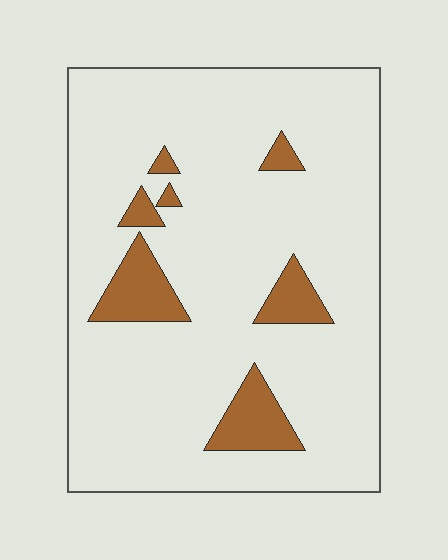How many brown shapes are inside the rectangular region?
7.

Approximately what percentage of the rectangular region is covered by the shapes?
Approximately 10%.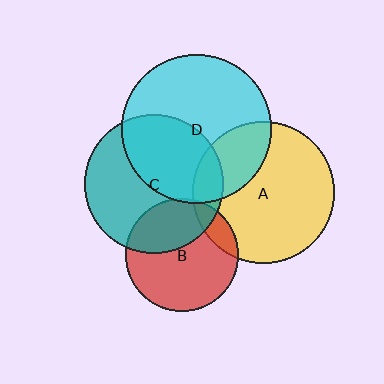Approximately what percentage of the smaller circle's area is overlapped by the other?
Approximately 25%.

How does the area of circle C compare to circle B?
Approximately 1.5 times.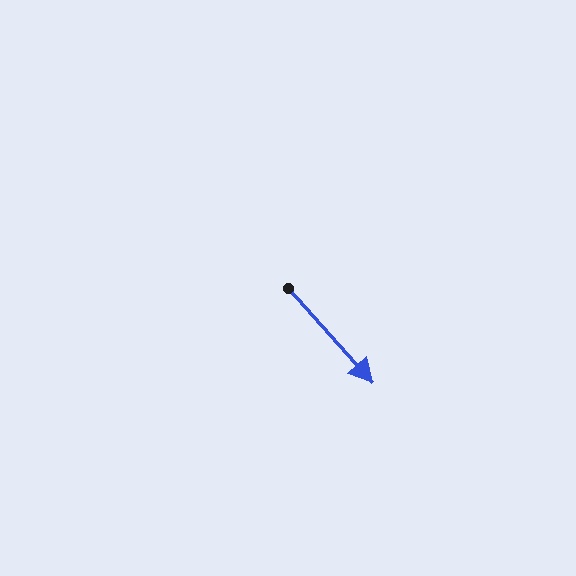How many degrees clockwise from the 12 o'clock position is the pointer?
Approximately 138 degrees.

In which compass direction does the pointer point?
Southeast.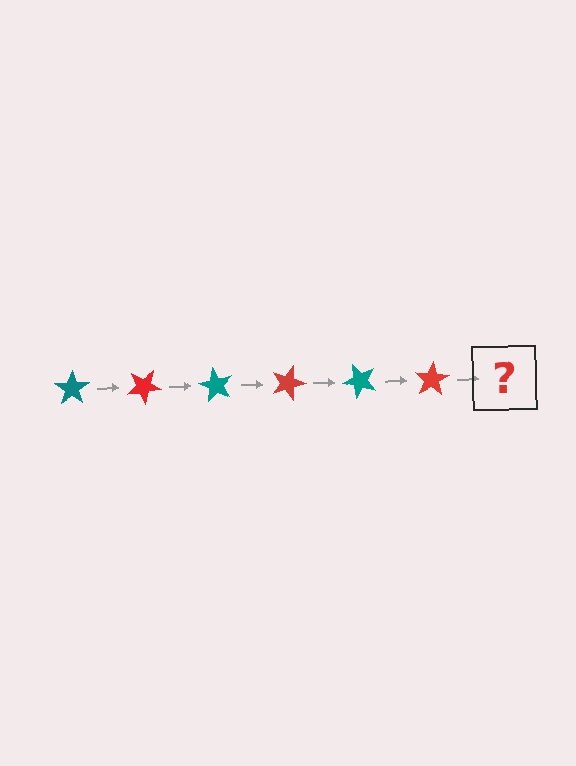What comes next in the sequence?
The next element should be a teal star, rotated 180 degrees from the start.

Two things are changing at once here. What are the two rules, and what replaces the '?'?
The two rules are that it rotates 30 degrees each step and the color cycles through teal and red. The '?' should be a teal star, rotated 180 degrees from the start.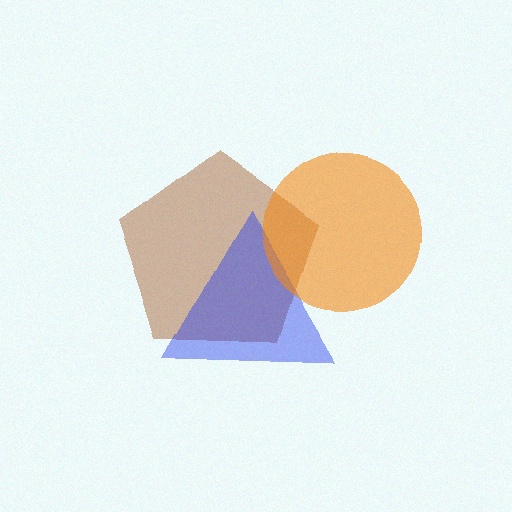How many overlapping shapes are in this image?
There are 3 overlapping shapes in the image.